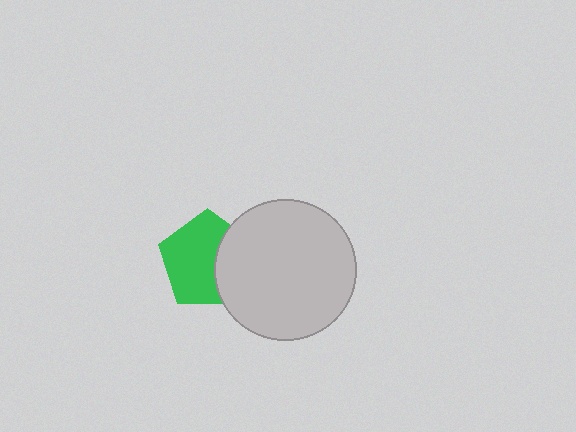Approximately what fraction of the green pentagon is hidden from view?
Roughly 35% of the green pentagon is hidden behind the light gray circle.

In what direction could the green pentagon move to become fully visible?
The green pentagon could move left. That would shift it out from behind the light gray circle entirely.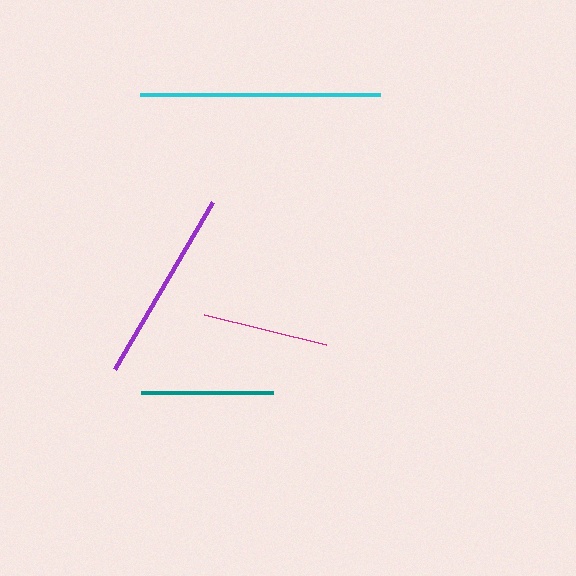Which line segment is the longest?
The cyan line is the longest at approximately 240 pixels.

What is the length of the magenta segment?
The magenta segment is approximately 126 pixels long.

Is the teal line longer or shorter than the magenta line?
The teal line is longer than the magenta line.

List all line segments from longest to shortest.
From longest to shortest: cyan, purple, teal, magenta.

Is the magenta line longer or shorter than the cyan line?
The cyan line is longer than the magenta line.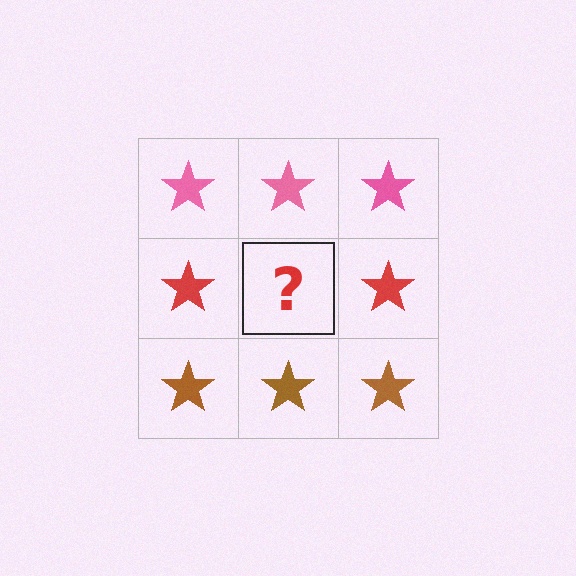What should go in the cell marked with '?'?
The missing cell should contain a red star.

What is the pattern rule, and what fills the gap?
The rule is that each row has a consistent color. The gap should be filled with a red star.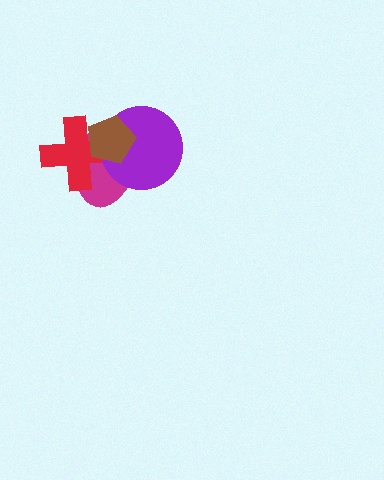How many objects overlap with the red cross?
3 objects overlap with the red cross.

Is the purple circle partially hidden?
Yes, it is partially covered by another shape.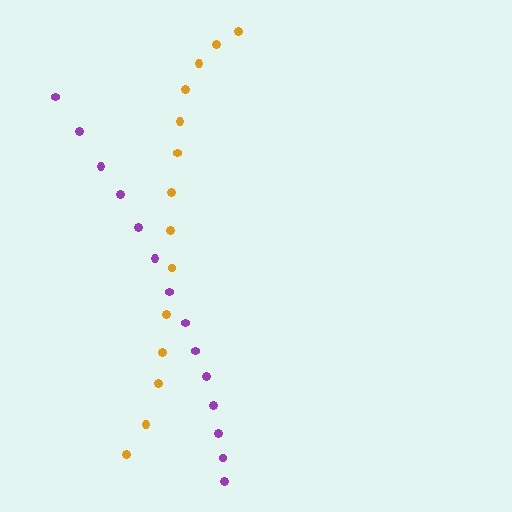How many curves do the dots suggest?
There are 2 distinct paths.